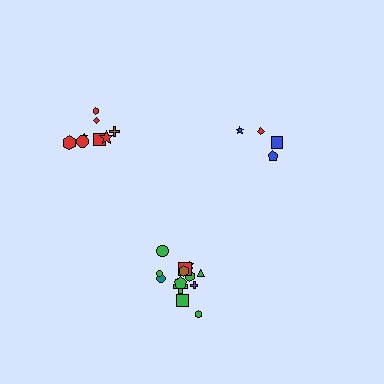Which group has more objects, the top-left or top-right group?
The top-left group.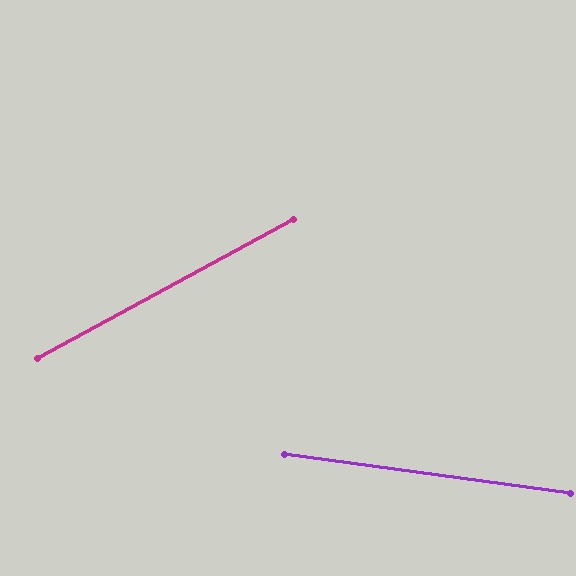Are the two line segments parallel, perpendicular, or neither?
Neither parallel nor perpendicular — they differ by about 36°.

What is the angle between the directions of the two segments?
Approximately 36 degrees.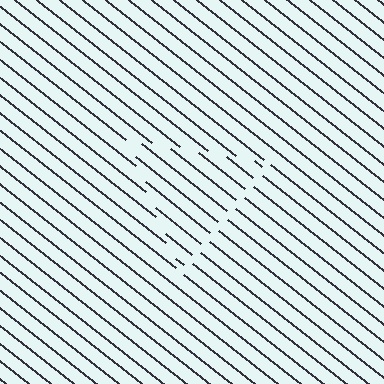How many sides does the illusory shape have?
3 sides — the line-ends trace a triangle.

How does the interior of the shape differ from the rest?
The interior of the shape contains the same grating, shifted by half a period — the contour is defined by the phase discontinuity where line-ends from the inner and outer gratings abut.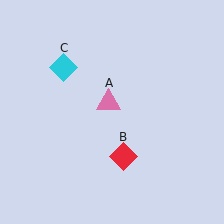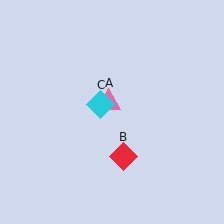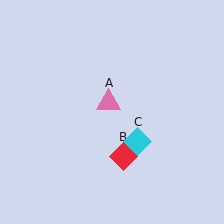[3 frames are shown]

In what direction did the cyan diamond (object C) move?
The cyan diamond (object C) moved down and to the right.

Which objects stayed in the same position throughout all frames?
Pink triangle (object A) and red diamond (object B) remained stationary.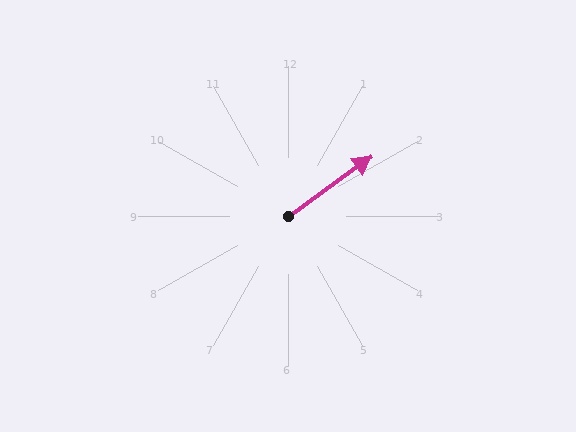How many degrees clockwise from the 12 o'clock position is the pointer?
Approximately 54 degrees.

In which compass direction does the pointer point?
Northeast.